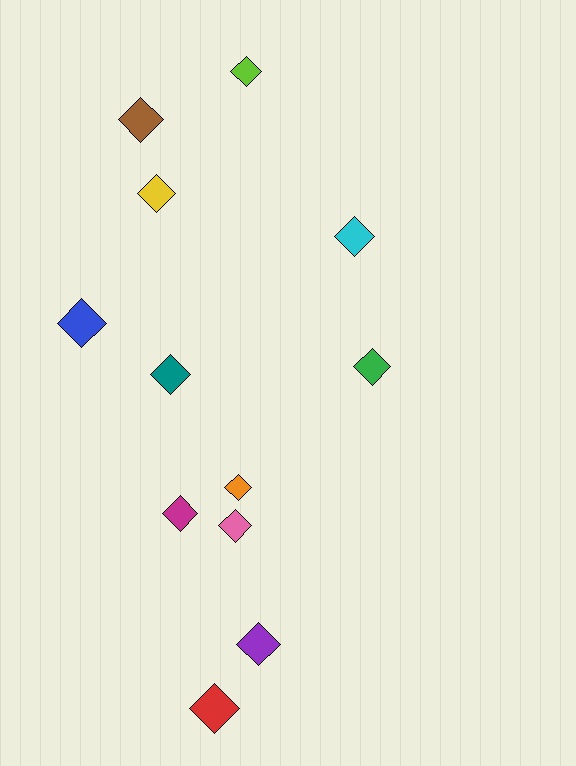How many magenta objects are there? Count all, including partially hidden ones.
There is 1 magenta object.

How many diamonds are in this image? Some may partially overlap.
There are 12 diamonds.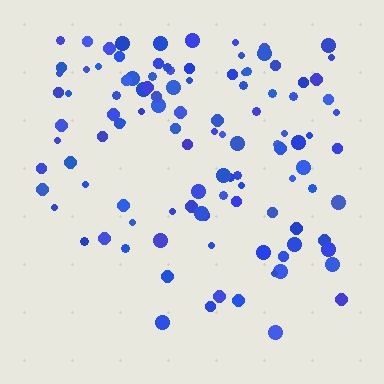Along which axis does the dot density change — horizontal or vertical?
Vertical.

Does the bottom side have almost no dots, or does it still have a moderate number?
Still a moderate number, just noticeably fewer than the top.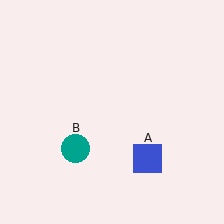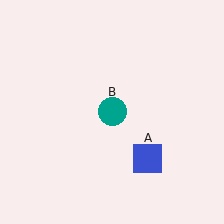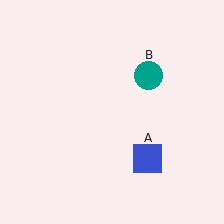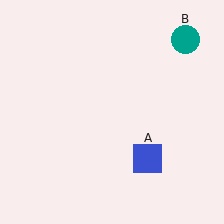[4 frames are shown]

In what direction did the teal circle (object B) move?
The teal circle (object B) moved up and to the right.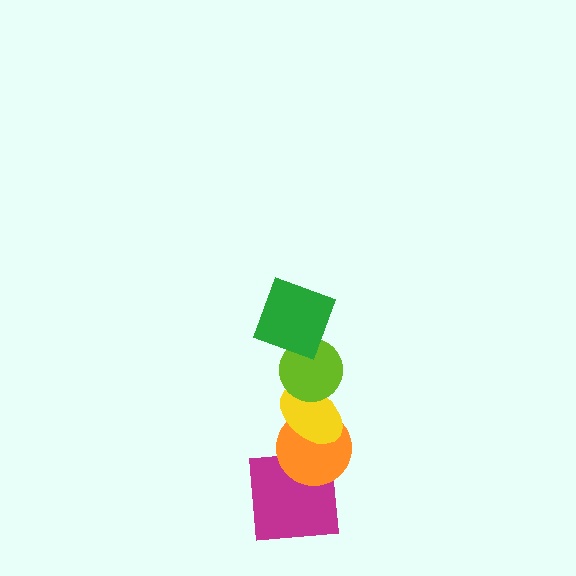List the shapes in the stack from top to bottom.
From top to bottom: the green square, the lime circle, the yellow ellipse, the orange circle, the magenta square.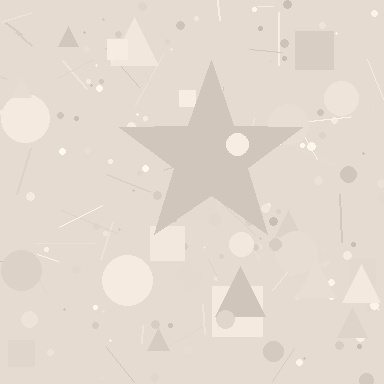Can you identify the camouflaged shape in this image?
The camouflaged shape is a star.